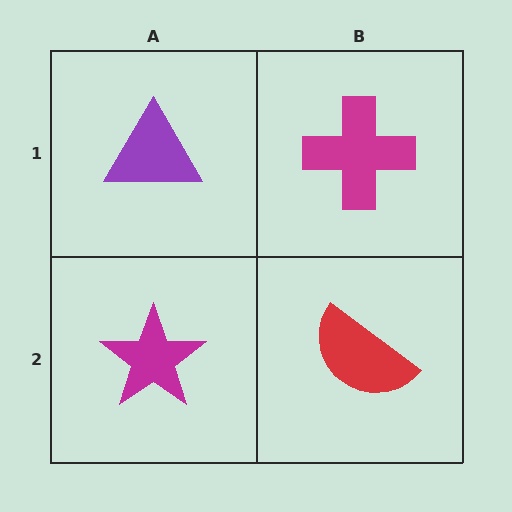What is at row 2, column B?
A red semicircle.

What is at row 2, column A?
A magenta star.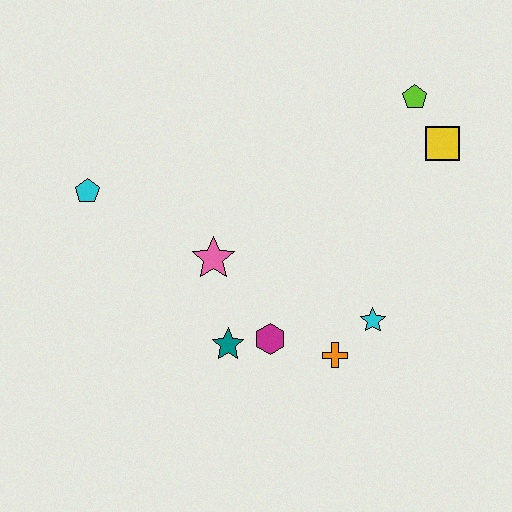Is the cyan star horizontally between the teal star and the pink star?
No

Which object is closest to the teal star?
The magenta hexagon is closest to the teal star.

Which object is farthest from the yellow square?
The cyan pentagon is farthest from the yellow square.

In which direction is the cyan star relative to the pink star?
The cyan star is to the right of the pink star.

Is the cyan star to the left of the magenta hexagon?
No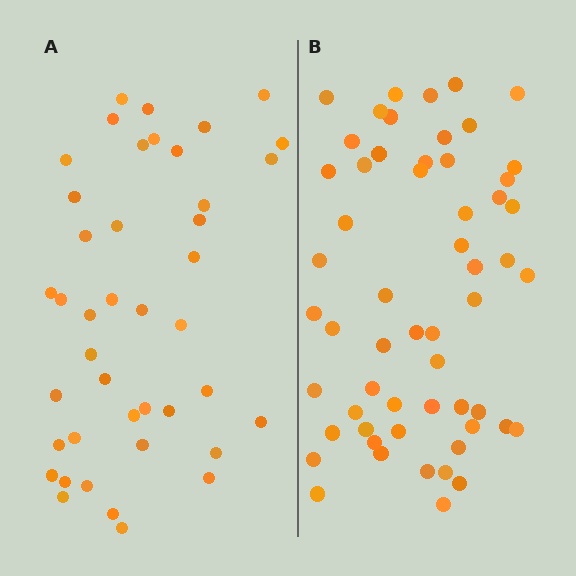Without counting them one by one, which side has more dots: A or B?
Region B (the right region) has more dots.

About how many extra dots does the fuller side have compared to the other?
Region B has approximately 15 more dots than region A.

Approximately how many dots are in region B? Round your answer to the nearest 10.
About 60 dots. (The exact count is 57, which rounds to 60.)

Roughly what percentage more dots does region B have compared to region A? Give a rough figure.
About 35% more.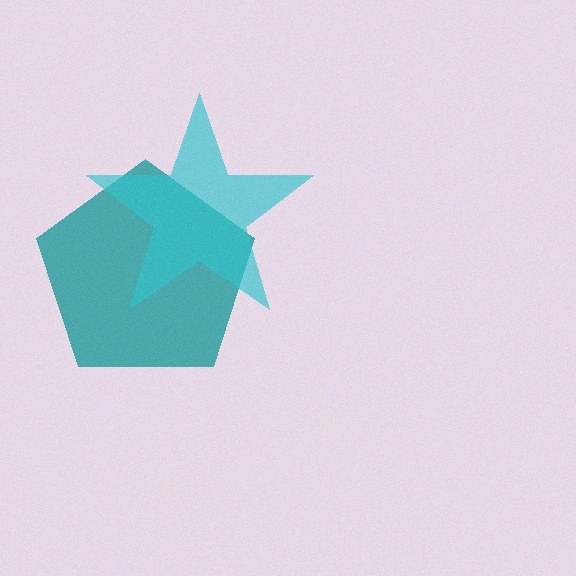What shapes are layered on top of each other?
The layered shapes are: a teal pentagon, a cyan star.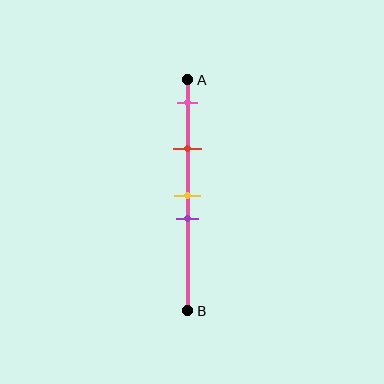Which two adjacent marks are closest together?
The yellow and purple marks are the closest adjacent pair.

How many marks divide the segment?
There are 4 marks dividing the segment.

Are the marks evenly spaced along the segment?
No, the marks are not evenly spaced.